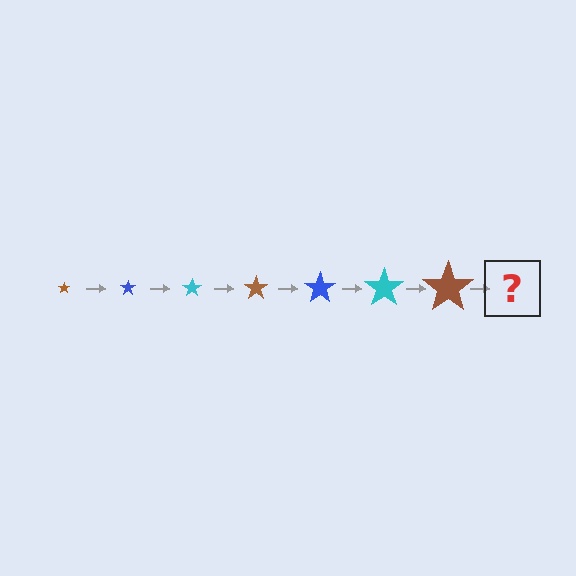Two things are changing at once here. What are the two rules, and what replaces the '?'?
The two rules are that the star grows larger each step and the color cycles through brown, blue, and cyan. The '?' should be a blue star, larger than the previous one.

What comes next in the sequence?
The next element should be a blue star, larger than the previous one.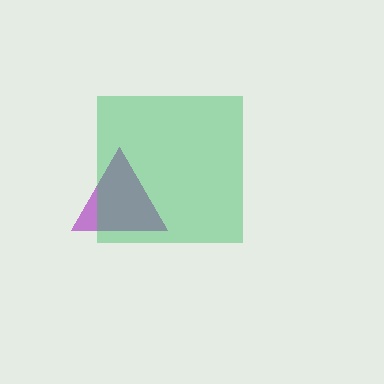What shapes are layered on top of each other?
The layered shapes are: a purple triangle, a green square.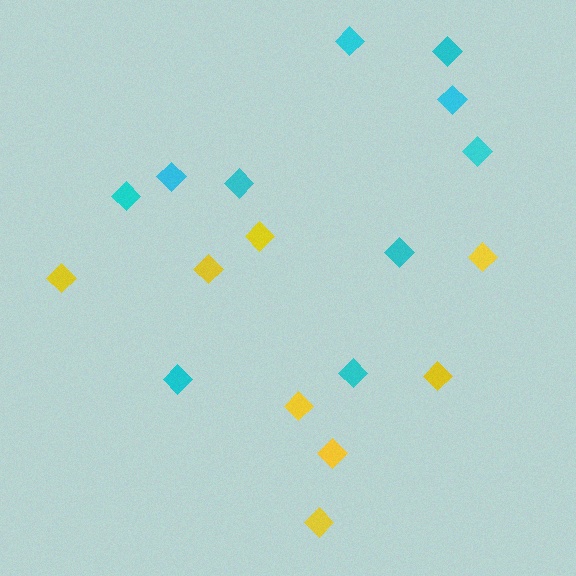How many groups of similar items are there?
There are 2 groups: one group of yellow diamonds (8) and one group of cyan diamonds (10).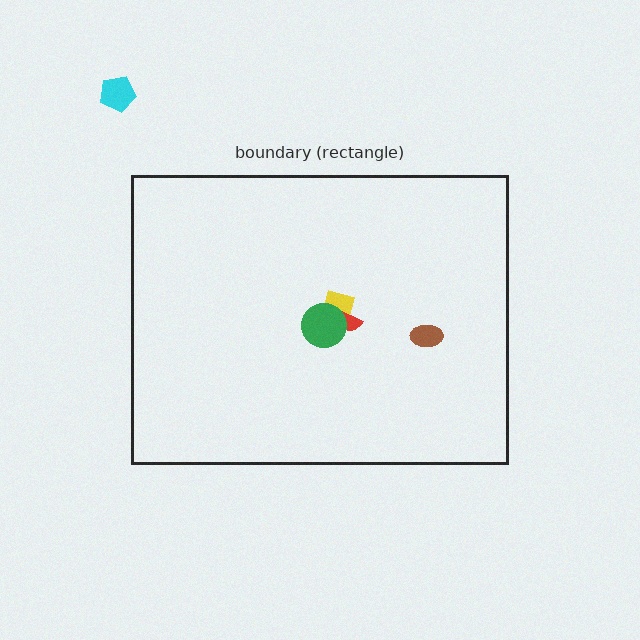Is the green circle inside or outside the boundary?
Inside.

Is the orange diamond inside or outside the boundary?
Inside.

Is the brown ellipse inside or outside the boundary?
Inside.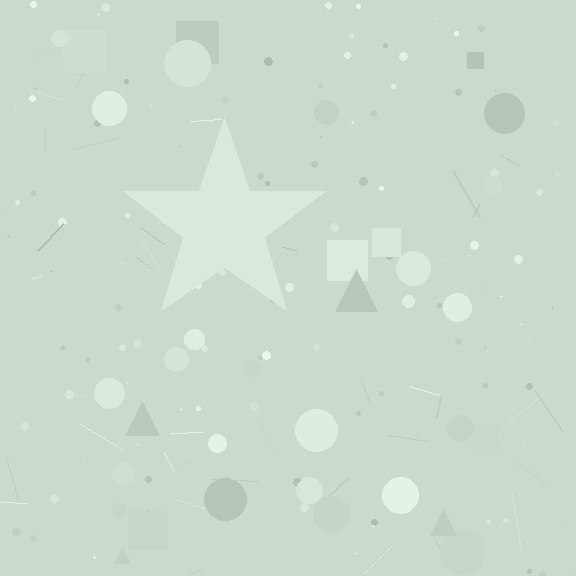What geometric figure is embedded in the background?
A star is embedded in the background.